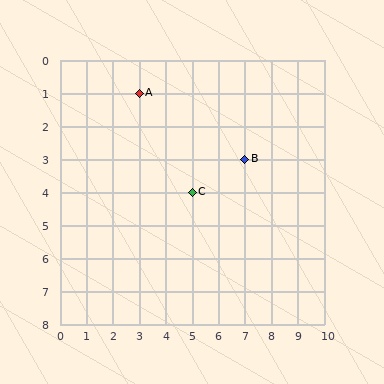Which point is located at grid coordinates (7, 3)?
Point B is at (7, 3).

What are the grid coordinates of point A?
Point A is at grid coordinates (3, 1).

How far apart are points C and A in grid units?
Points C and A are 2 columns and 3 rows apart (about 3.6 grid units diagonally).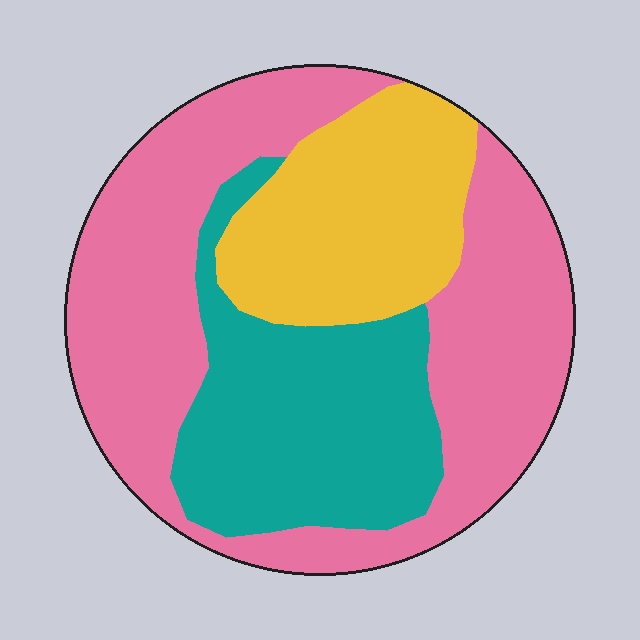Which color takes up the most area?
Pink, at roughly 50%.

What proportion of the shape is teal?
Teal takes up about one quarter (1/4) of the shape.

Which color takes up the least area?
Yellow, at roughly 20%.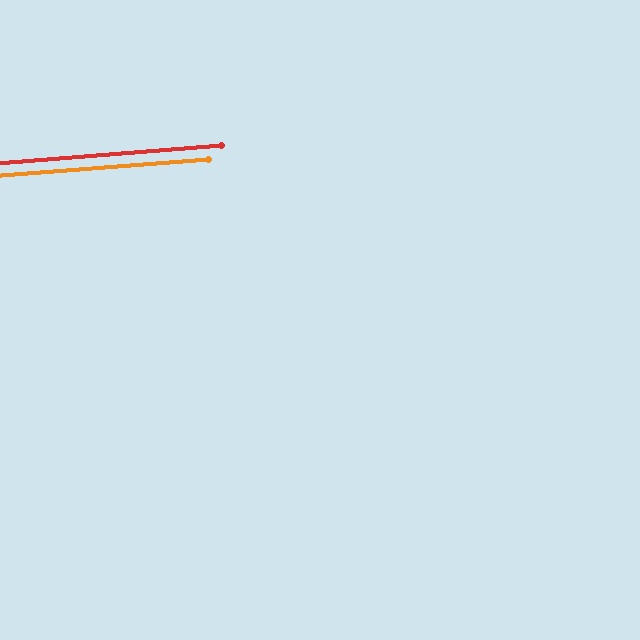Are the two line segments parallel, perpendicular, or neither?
Parallel — their directions differ by only 0.1°.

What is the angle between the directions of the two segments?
Approximately 0 degrees.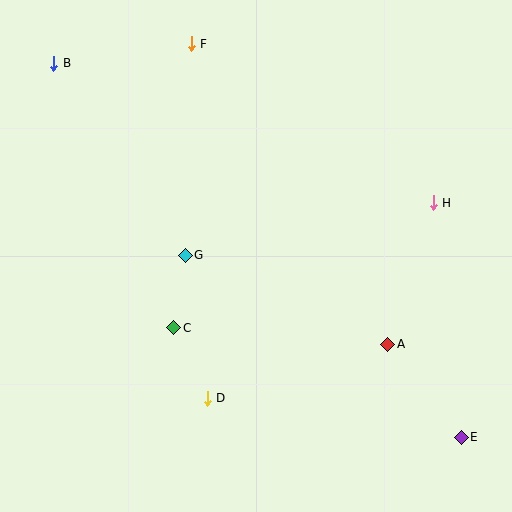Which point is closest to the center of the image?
Point G at (185, 255) is closest to the center.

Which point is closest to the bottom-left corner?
Point D is closest to the bottom-left corner.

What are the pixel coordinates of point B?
Point B is at (54, 63).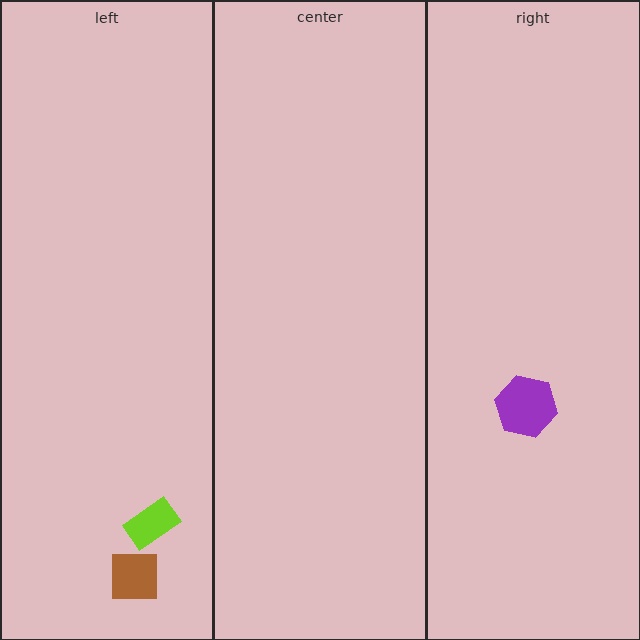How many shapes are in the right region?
1.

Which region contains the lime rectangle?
The left region.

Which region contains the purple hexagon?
The right region.